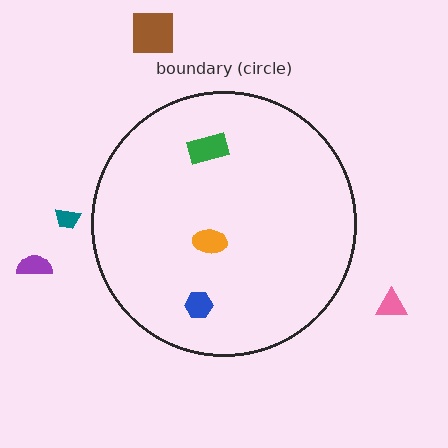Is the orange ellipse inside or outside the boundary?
Inside.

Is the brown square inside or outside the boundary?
Outside.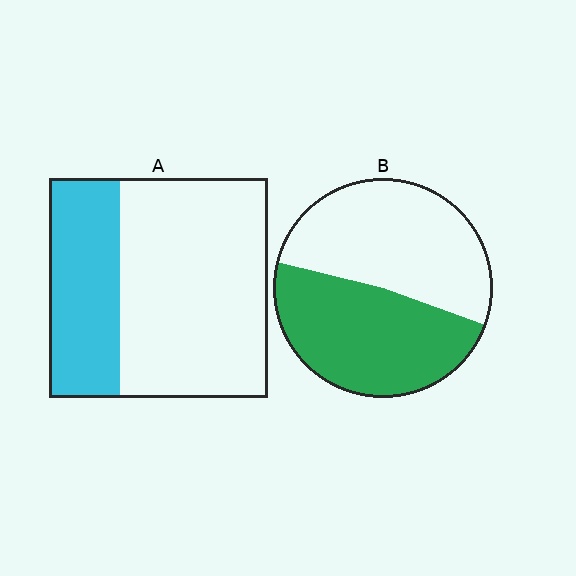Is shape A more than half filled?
No.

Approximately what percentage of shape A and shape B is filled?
A is approximately 30% and B is approximately 50%.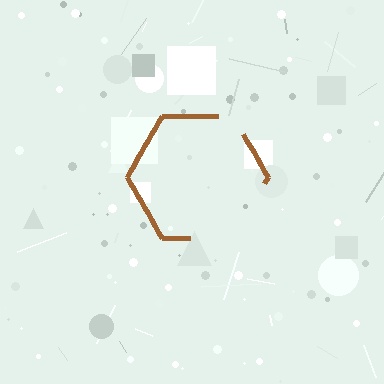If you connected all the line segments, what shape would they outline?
They would outline a hexagon.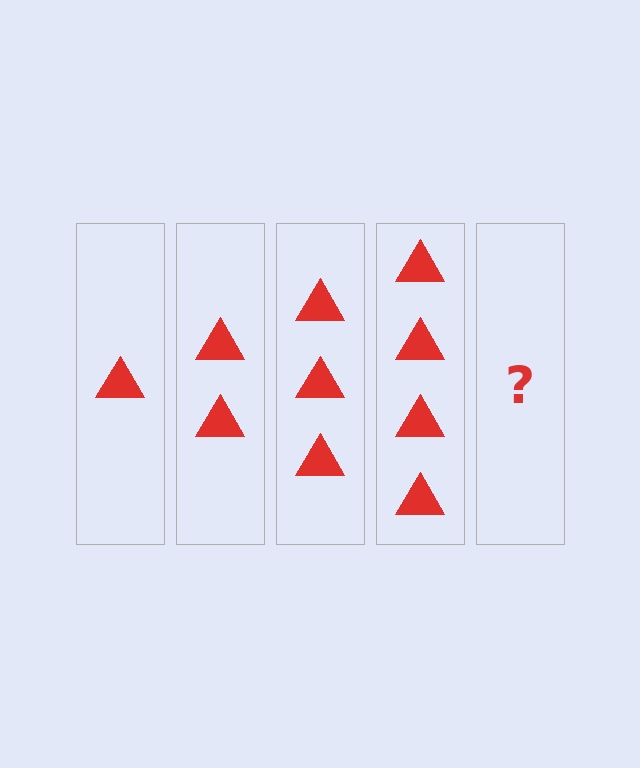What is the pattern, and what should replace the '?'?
The pattern is that each step adds one more triangle. The '?' should be 5 triangles.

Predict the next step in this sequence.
The next step is 5 triangles.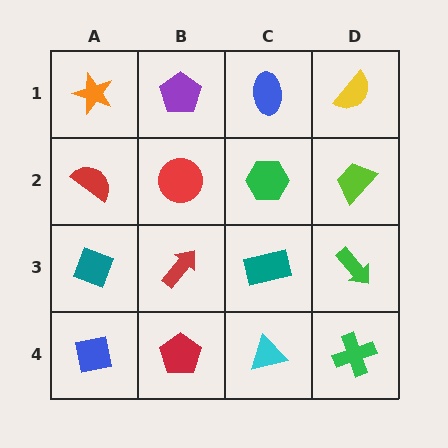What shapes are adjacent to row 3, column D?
A lime trapezoid (row 2, column D), a green cross (row 4, column D), a teal rectangle (row 3, column C).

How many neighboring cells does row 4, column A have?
2.